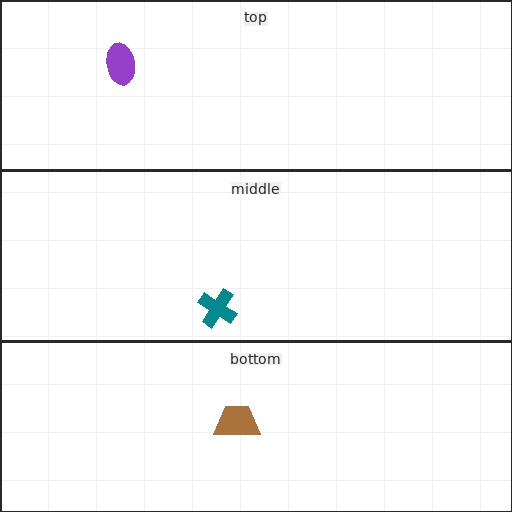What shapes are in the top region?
The purple ellipse.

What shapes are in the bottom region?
The brown trapezoid.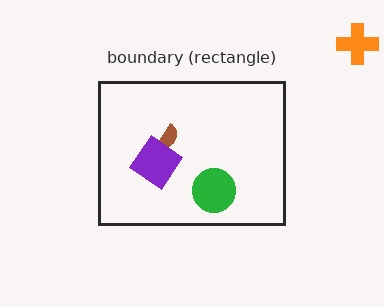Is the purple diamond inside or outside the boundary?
Inside.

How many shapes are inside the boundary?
3 inside, 1 outside.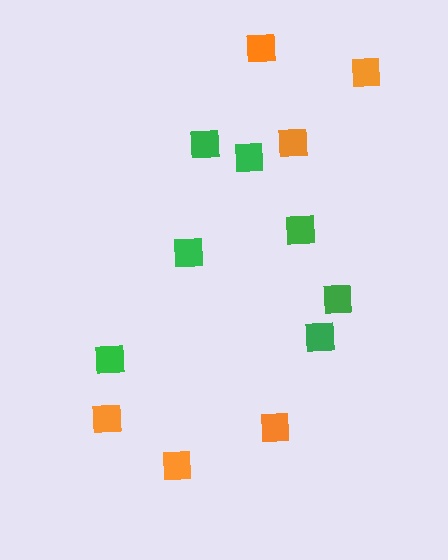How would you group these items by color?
There are 2 groups: one group of green squares (7) and one group of orange squares (6).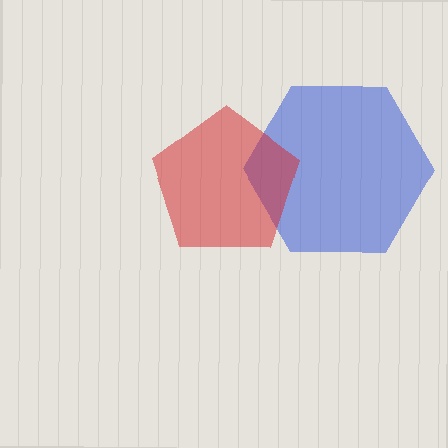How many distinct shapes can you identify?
There are 2 distinct shapes: a blue hexagon, a red pentagon.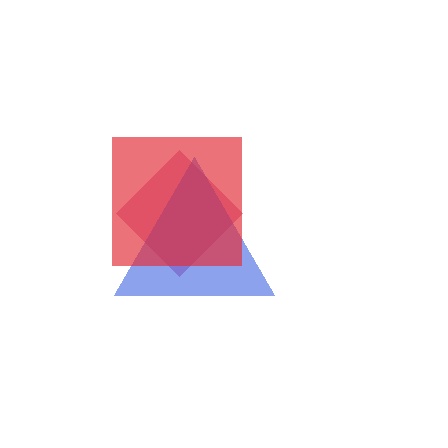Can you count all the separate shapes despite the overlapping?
Yes, there are 3 separate shapes.